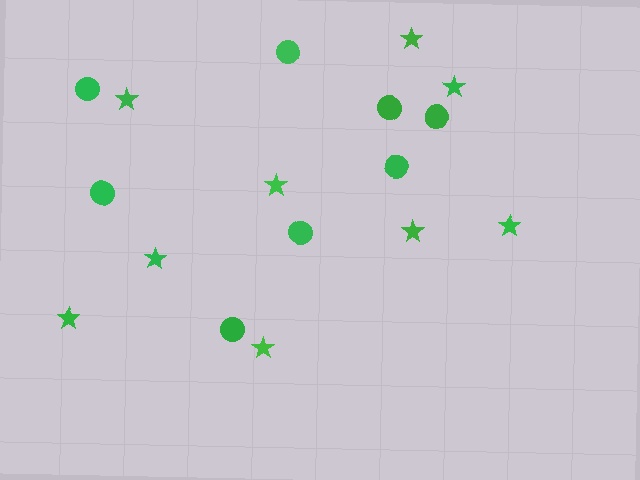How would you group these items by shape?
There are 2 groups: one group of circles (8) and one group of stars (9).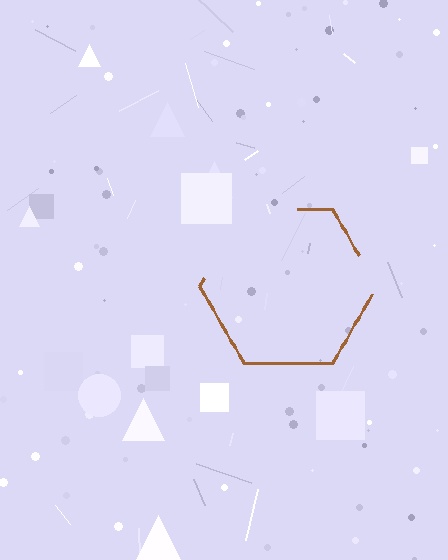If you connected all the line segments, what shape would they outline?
They would outline a hexagon.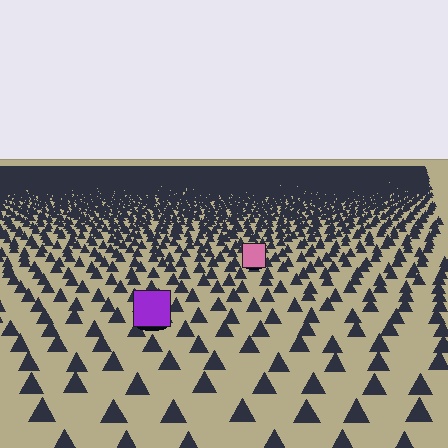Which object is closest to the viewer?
The purple square is closest. The texture marks near it are larger and more spread out.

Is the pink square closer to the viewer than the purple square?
No. The purple square is closer — you can tell from the texture gradient: the ground texture is coarser near it.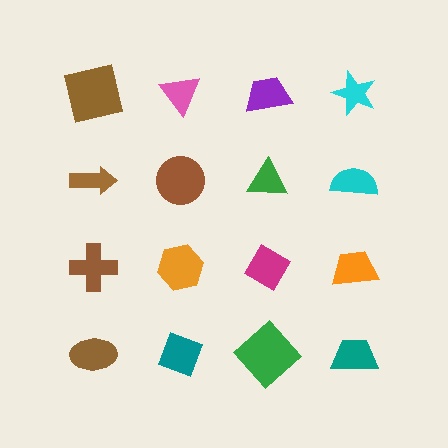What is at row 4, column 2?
A teal diamond.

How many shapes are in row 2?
4 shapes.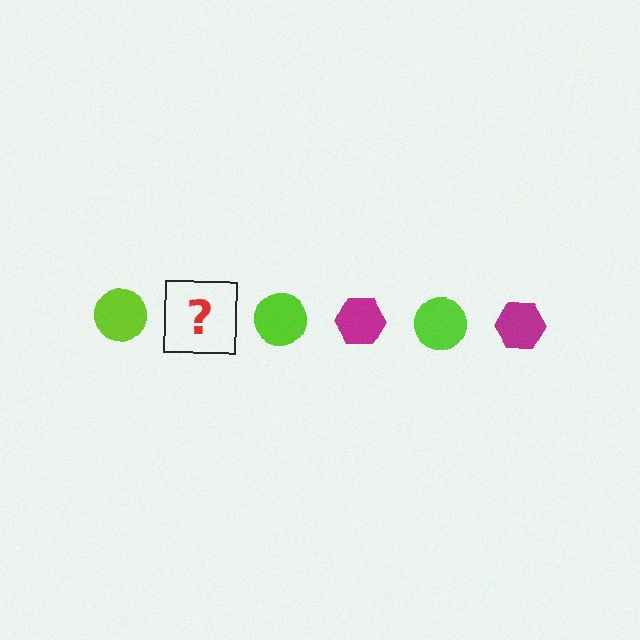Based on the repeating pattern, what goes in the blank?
The blank should be a magenta hexagon.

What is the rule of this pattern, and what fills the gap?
The rule is that the pattern alternates between lime circle and magenta hexagon. The gap should be filled with a magenta hexagon.